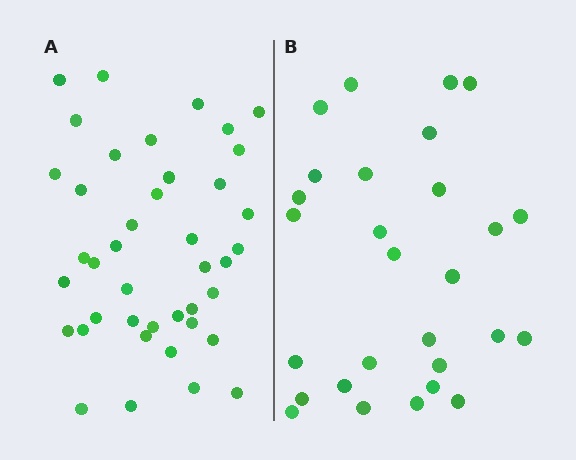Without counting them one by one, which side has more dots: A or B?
Region A (the left region) has more dots.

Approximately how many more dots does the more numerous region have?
Region A has approximately 15 more dots than region B.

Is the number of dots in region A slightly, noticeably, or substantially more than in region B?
Region A has substantially more. The ratio is roughly 1.5 to 1.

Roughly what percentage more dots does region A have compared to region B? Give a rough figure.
About 45% more.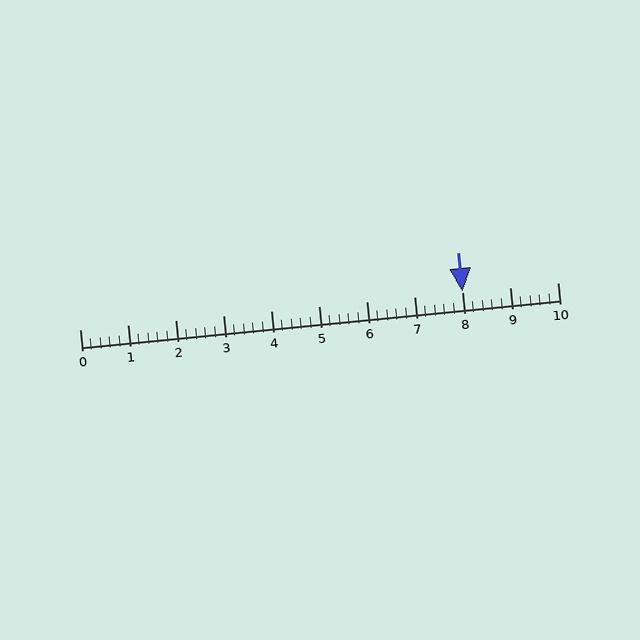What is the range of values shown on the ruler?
The ruler shows values from 0 to 10.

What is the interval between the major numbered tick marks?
The major tick marks are spaced 1 units apart.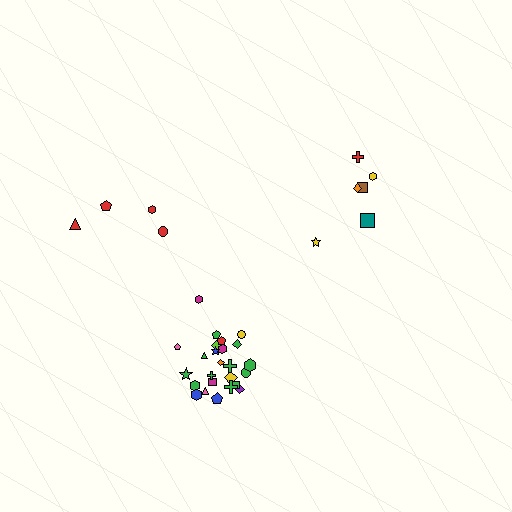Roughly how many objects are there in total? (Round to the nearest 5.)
Roughly 35 objects in total.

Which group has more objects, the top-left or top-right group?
The top-right group.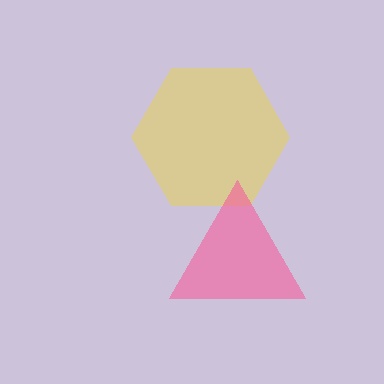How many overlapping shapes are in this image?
There are 2 overlapping shapes in the image.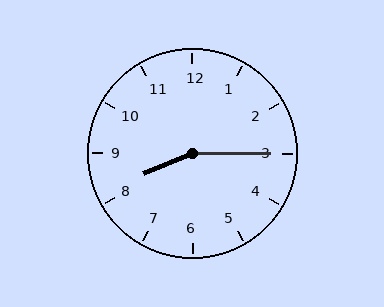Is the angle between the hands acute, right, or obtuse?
It is obtuse.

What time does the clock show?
8:15.